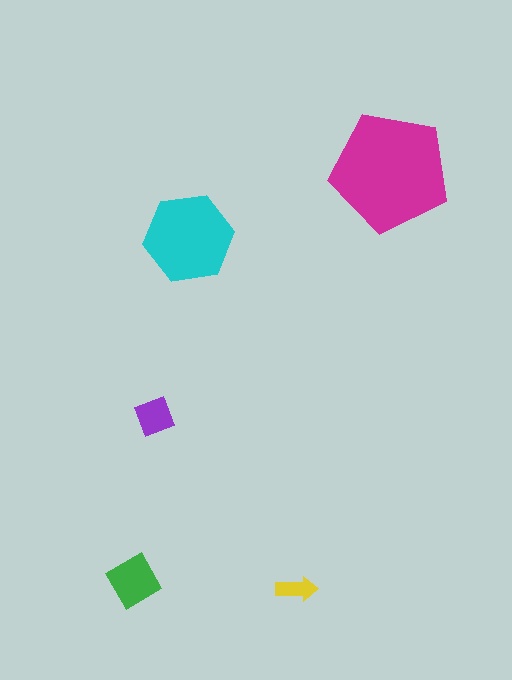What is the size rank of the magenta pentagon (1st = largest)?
1st.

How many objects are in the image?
There are 5 objects in the image.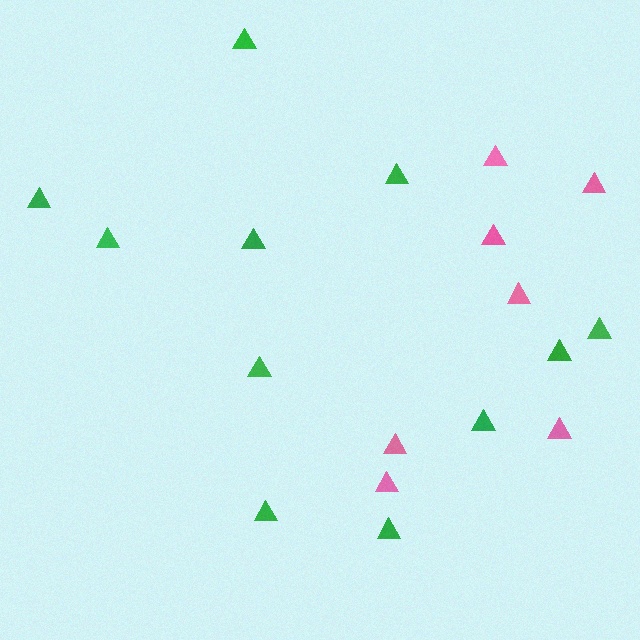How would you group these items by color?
There are 2 groups: one group of pink triangles (7) and one group of green triangles (11).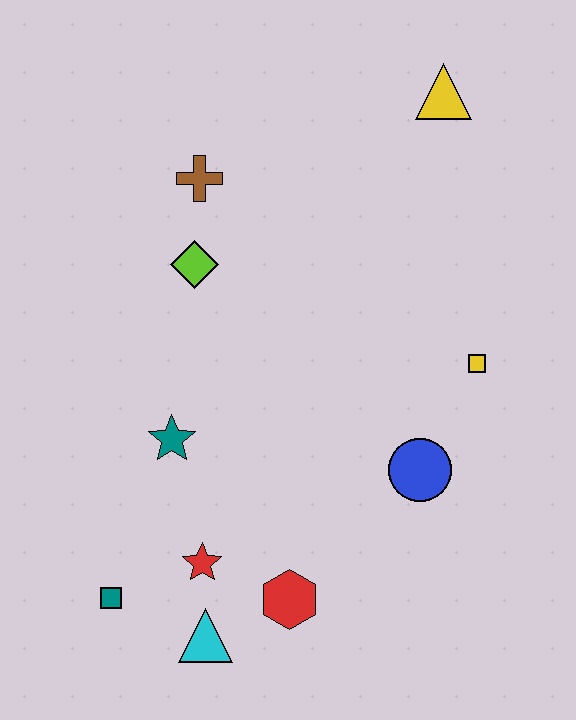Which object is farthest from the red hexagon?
The yellow triangle is farthest from the red hexagon.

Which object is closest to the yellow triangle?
The brown cross is closest to the yellow triangle.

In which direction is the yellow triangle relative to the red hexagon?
The yellow triangle is above the red hexagon.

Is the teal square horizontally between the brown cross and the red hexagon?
No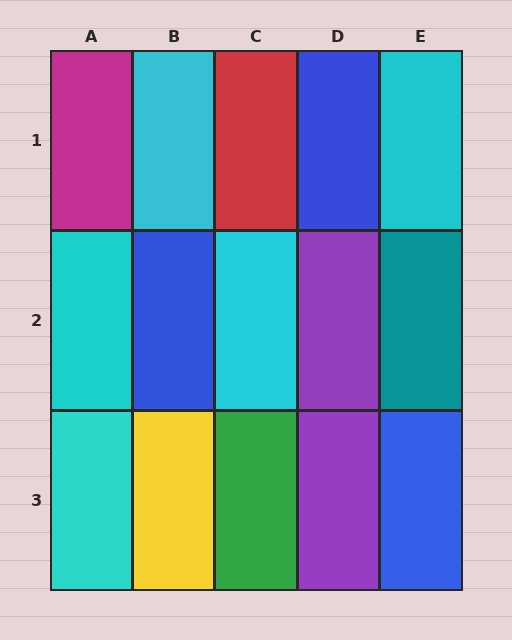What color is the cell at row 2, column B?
Blue.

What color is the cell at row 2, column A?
Cyan.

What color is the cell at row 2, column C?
Cyan.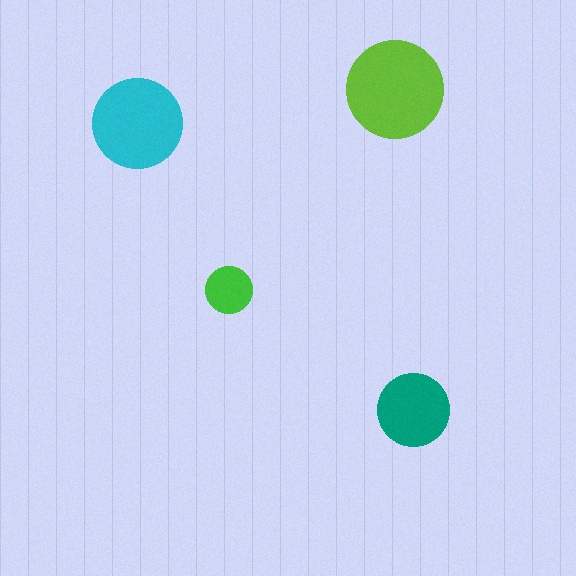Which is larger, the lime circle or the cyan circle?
The lime one.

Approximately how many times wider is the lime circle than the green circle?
About 2 times wider.